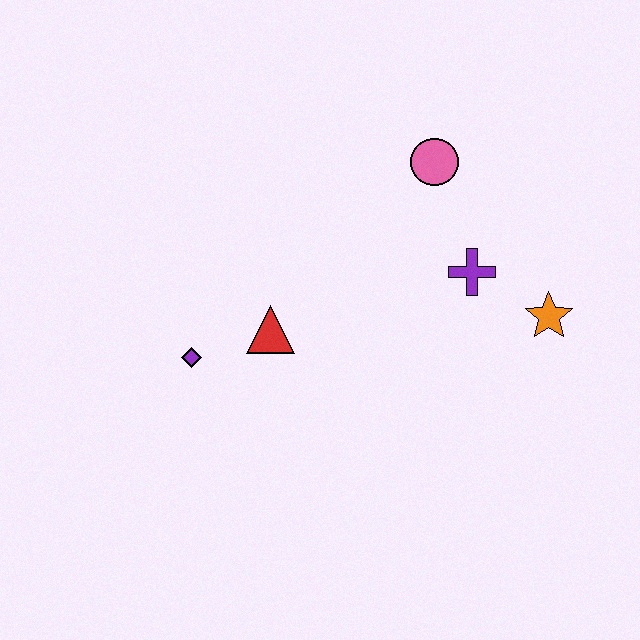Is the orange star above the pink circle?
No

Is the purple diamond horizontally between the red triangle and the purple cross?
No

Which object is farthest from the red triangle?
The orange star is farthest from the red triangle.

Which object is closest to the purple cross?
The orange star is closest to the purple cross.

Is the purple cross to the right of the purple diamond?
Yes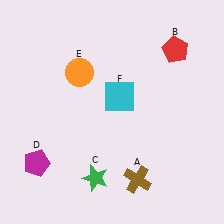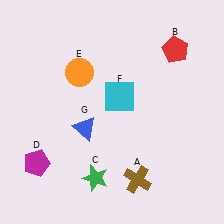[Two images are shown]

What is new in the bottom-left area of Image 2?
A blue triangle (G) was added in the bottom-left area of Image 2.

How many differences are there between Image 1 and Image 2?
There is 1 difference between the two images.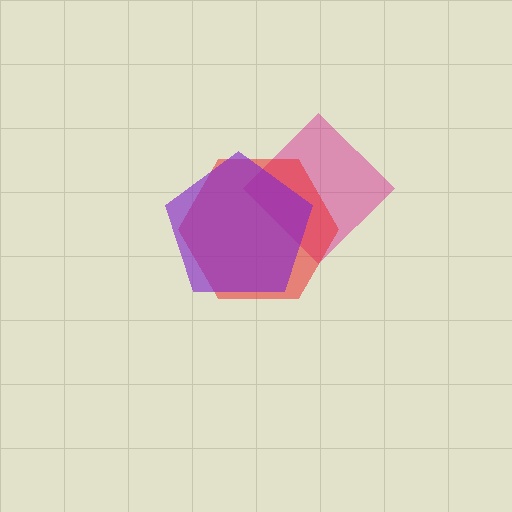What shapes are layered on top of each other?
The layered shapes are: a magenta diamond, a red hexagon, a purple pentagon.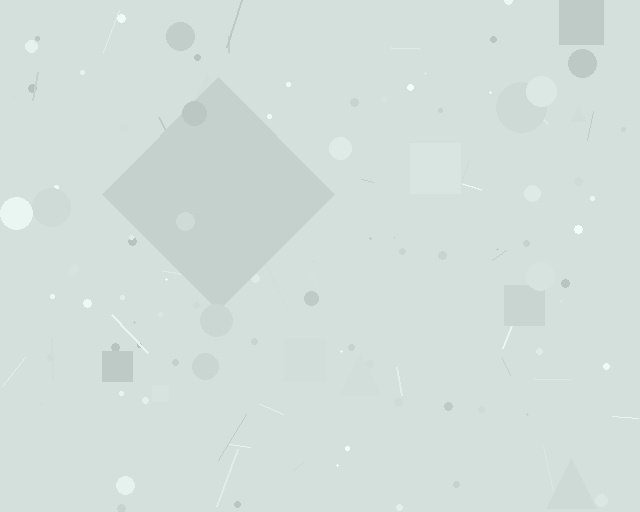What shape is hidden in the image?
A diamond is hidden in the image.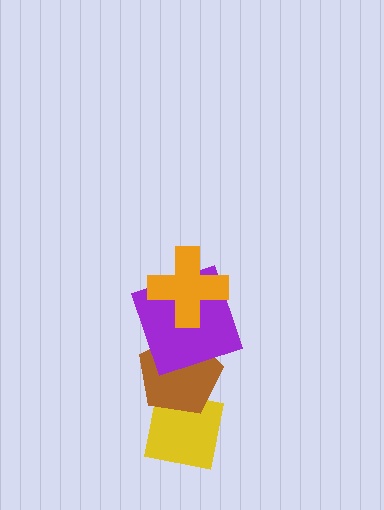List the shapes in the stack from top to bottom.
From top to bottom: the orange cross, the purple square, the brown pentagon, the yellow square.